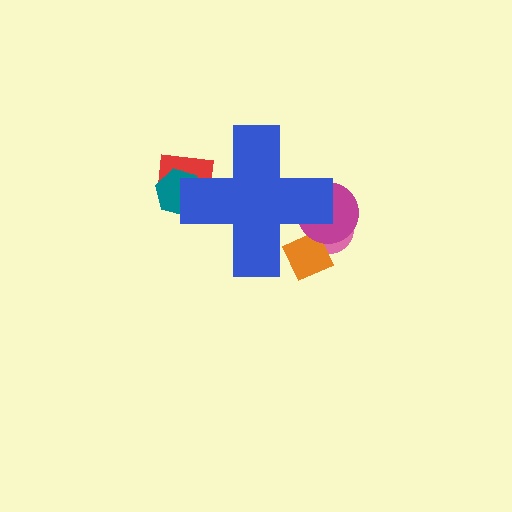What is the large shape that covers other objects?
A blue cross.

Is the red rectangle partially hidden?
Yes, the red rectangle is partially hidden behind the blue cross.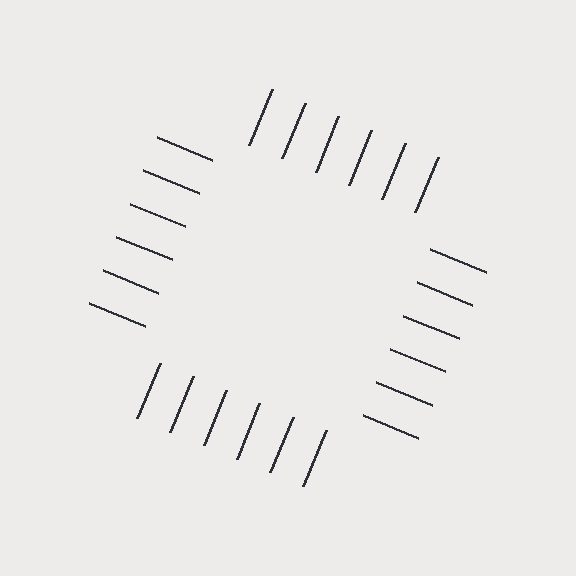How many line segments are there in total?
24 — 6 along each of the 4 edges.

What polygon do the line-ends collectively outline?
An illusory square — the line segments terminate on its edges but no continuous stroke is drawn.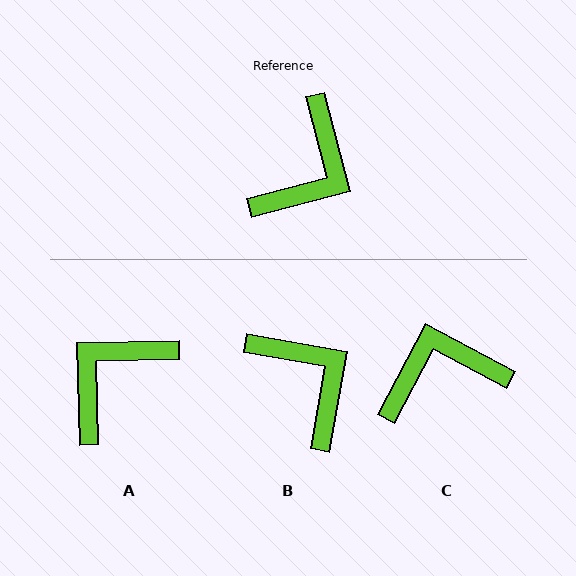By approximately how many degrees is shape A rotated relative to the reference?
Approximately 166 degrees counter-clockwise.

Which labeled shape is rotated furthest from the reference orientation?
A, about 166 degrees away.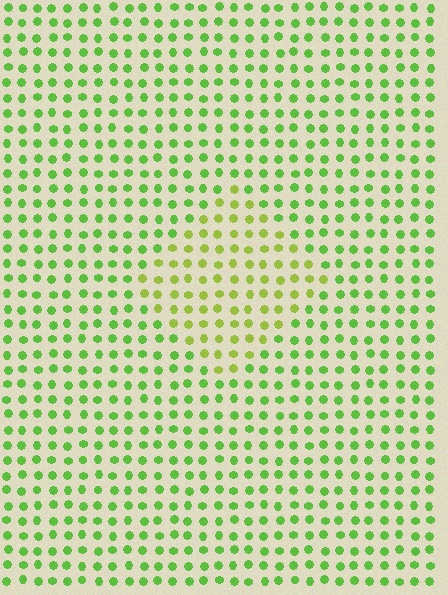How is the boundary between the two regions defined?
The boundary is defined purely by a slight shift in hue (about 28 degrees). Spacing, size, and orientation are identical on both sides.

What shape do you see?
I see a diamond.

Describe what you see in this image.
The image is filled with small lime elements in a uniform arrangement. A diamond-shaped region is visible where the elements are tinted to a slightly different hue, forming a subtle color boundary.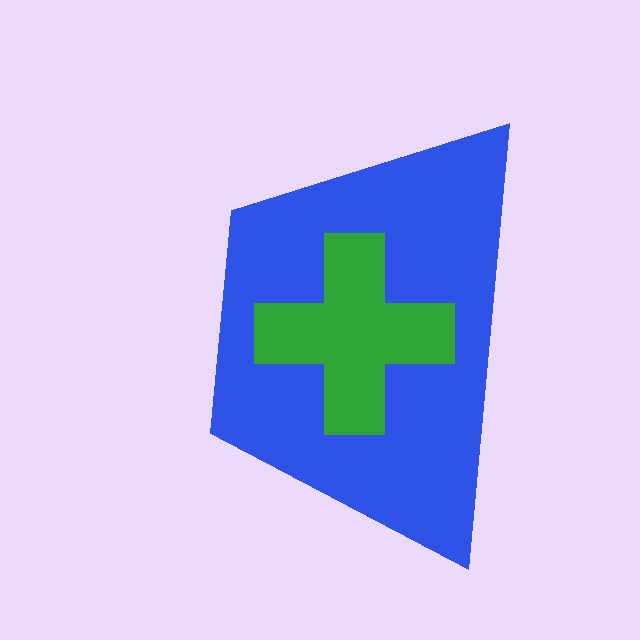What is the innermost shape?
The green cross.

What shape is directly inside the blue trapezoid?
The green cross.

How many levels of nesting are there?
2.